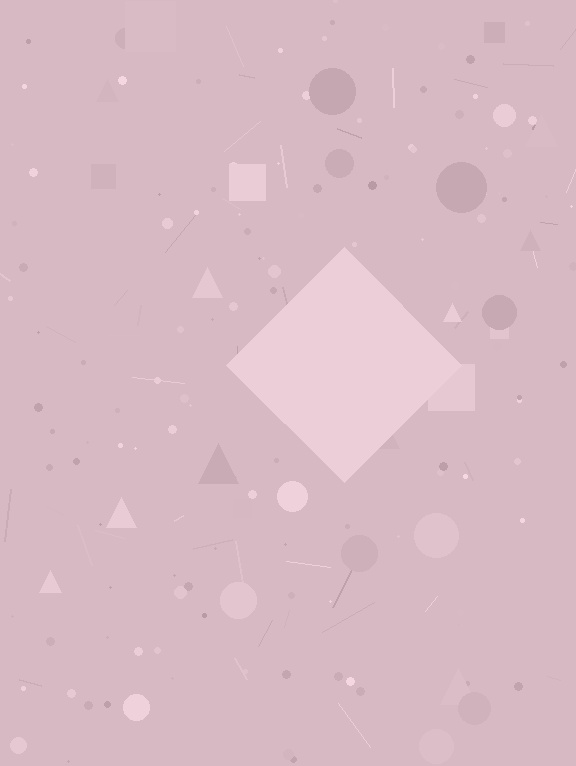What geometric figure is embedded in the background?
A diamond is embedded in the background.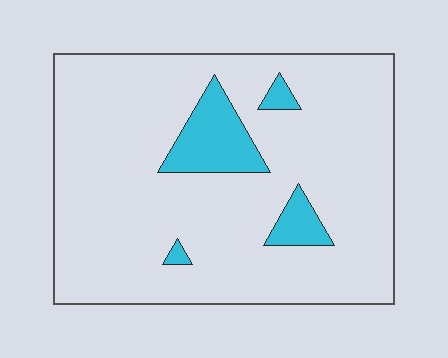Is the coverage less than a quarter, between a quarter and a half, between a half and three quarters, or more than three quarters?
Less than a quarter.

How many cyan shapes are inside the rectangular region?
4.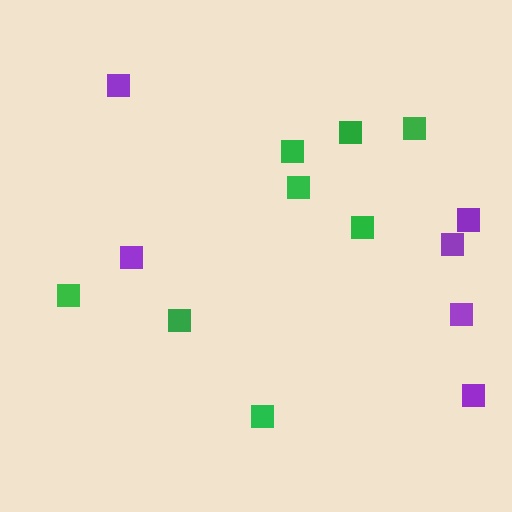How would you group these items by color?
There are 2 groups: one group of green squares (8) and one group of purple squares (6).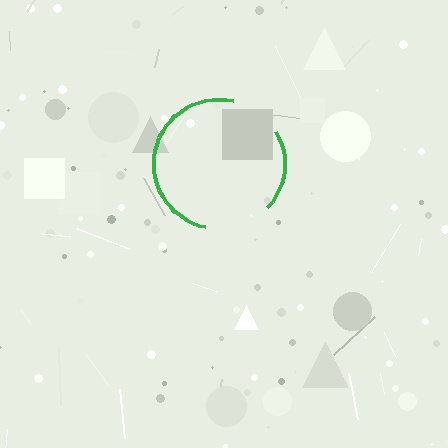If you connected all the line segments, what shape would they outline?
They would outline a circle.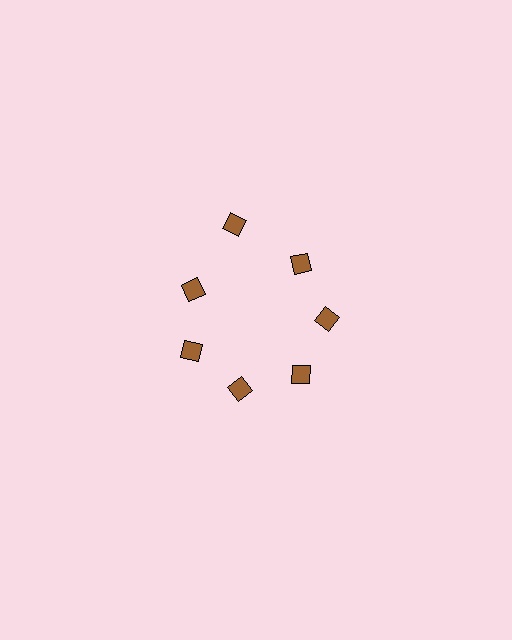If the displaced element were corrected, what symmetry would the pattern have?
It would have 7-fold rotational symmetry — the pattern would map onto itself every 51 degrees.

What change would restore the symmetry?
The symmetry would be restored by moving it inward, back onto the ring so that all 7 diamonds sit at equal angles and equal distance from the center.